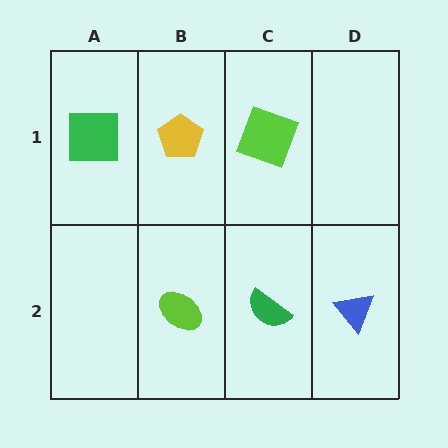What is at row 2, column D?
A blue triangle.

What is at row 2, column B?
A lime ellipse.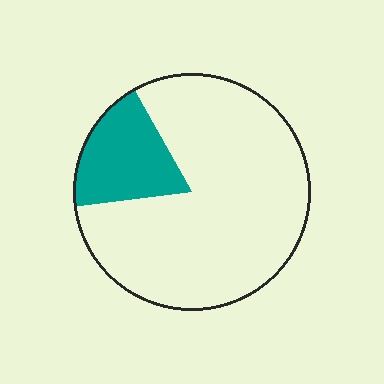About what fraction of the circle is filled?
About one fifth (1/5).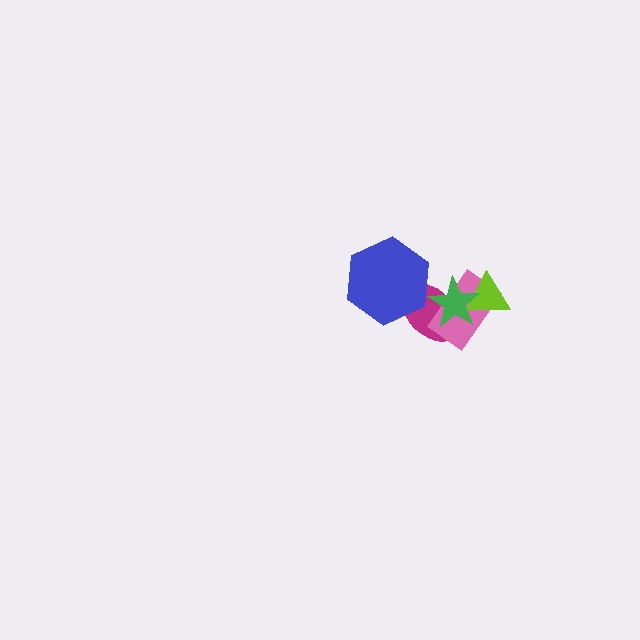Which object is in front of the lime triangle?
The green star is in front of the lime triangle.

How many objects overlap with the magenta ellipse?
3 objects overlap with the magenta ellipse.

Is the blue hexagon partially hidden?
No, no other shape covers it.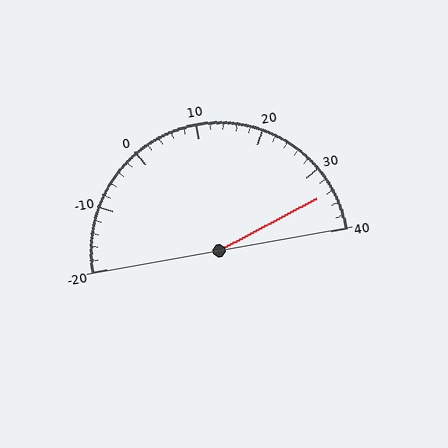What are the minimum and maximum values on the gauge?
The gauge ranges from -20 to 40.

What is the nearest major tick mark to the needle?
The nearest major tick mark is 30.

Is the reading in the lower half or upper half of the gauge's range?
The reading is in the upper half of the range (-20 to 40).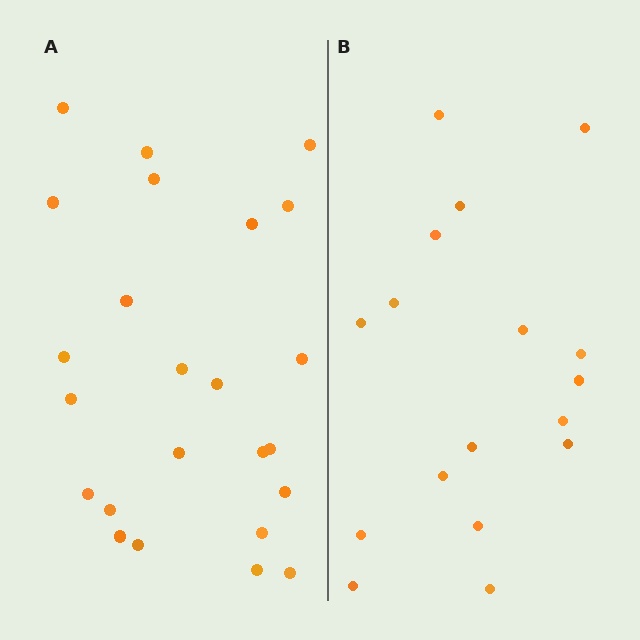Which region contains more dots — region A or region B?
Region A (the left region) has more dots.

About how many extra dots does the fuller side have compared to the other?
Region A has roughly 8 or so more dots than region B.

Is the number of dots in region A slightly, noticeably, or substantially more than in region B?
Region A has noticeably more, but not dramatically so. The ratio is roughly 1.4 to 1.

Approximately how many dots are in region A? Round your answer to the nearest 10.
About 20 dots. (The exact count is 24, which rounds to 20.)